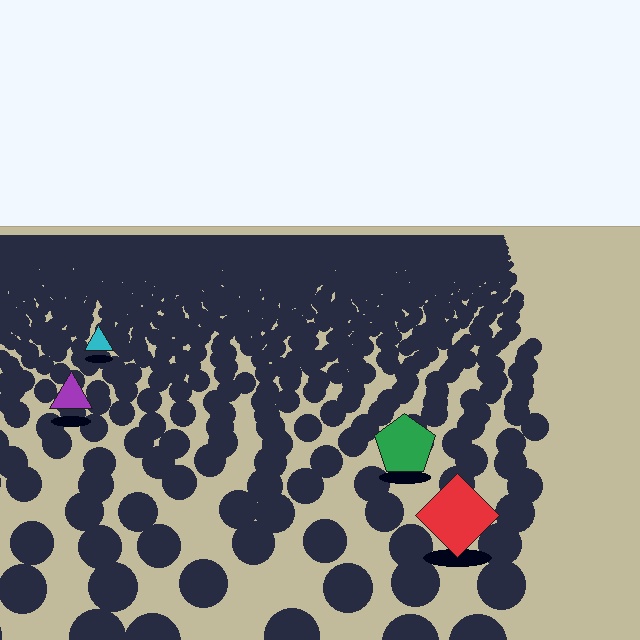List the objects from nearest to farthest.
From nearest to farthest: the red diamond, the green pentagon, the purple triangle, the cyan triangle.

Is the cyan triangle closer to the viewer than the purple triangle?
No. The purple triangle is closer — you can tell from the texture gradient: the ground texture is coarser near it.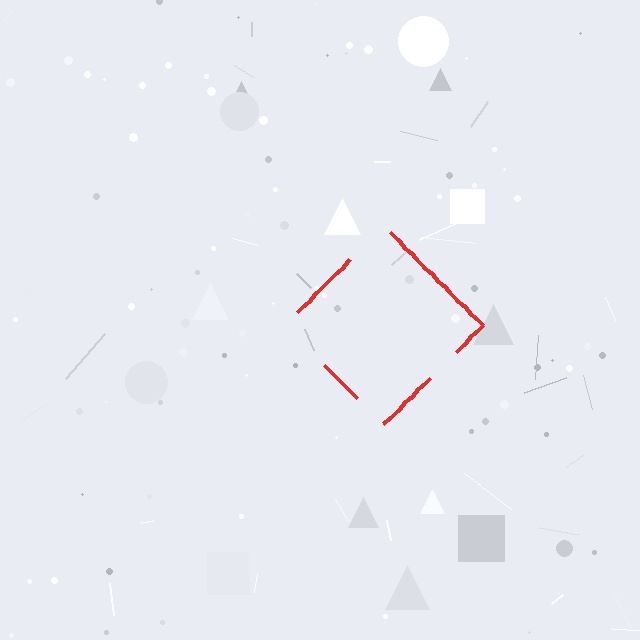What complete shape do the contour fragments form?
The contour fragments form a diamond.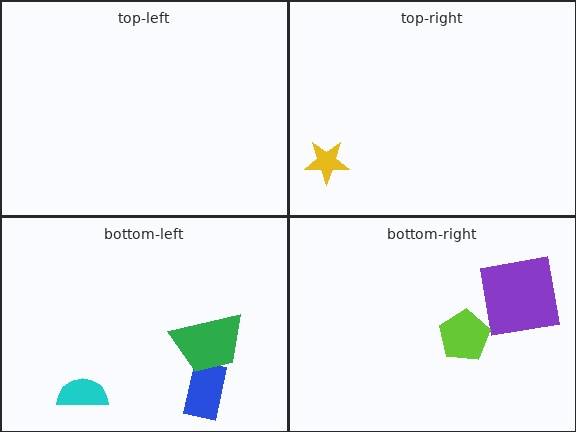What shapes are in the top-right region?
The yellow star.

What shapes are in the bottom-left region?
The cyan semicircle, the blue rectangle, the green trapezoid.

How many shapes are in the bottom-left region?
3.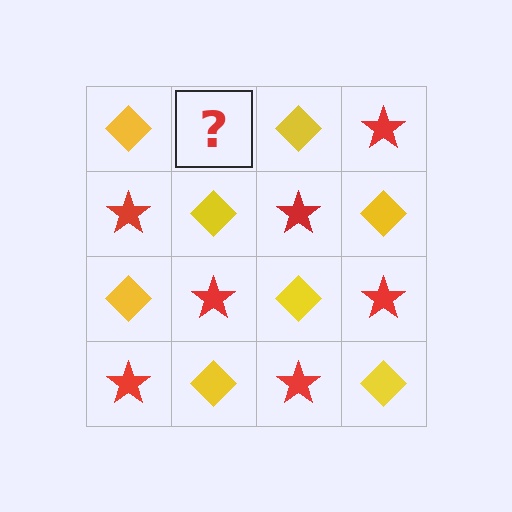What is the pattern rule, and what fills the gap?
The rule is that it alternates yellow diamond and red star in a checkerboard pattern. The gap should be filled with a red star.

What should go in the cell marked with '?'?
The missing cell should contain a red star.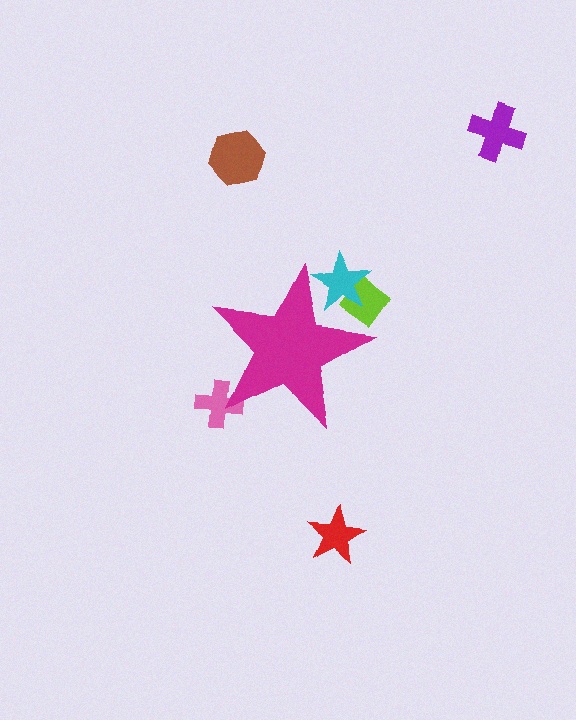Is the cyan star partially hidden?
Yes, the cyan star is partially hidden behind the magenta star.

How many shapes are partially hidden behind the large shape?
3 shapes are partially hidden.